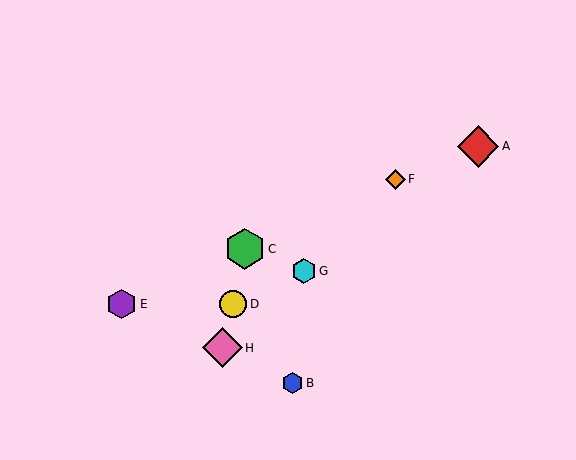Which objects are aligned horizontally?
Objects D, E are aligned horizontally.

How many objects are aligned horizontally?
2 objects (D, E) are aligned horizontally.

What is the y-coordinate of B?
Object B is at y≈383.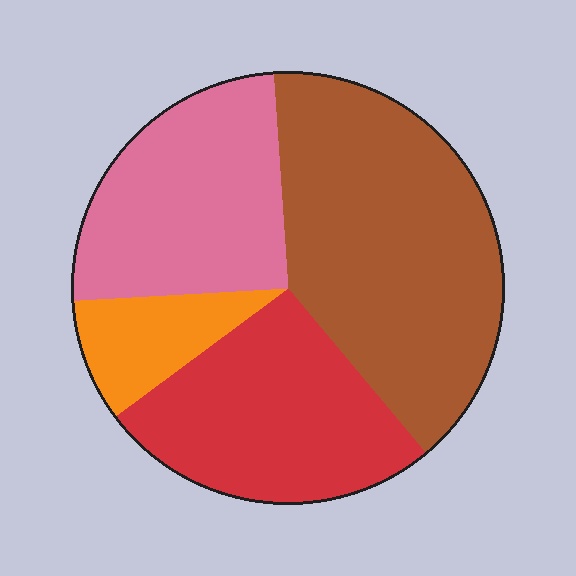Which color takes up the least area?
Orange, at roughly 10%.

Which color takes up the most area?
Brown, at roughly 40%.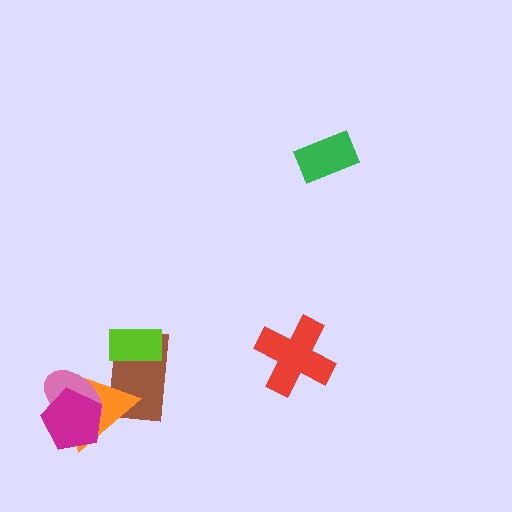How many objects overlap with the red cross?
0 objects overlap with the red cross.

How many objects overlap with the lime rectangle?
1 object overlaps with the lime rectangle.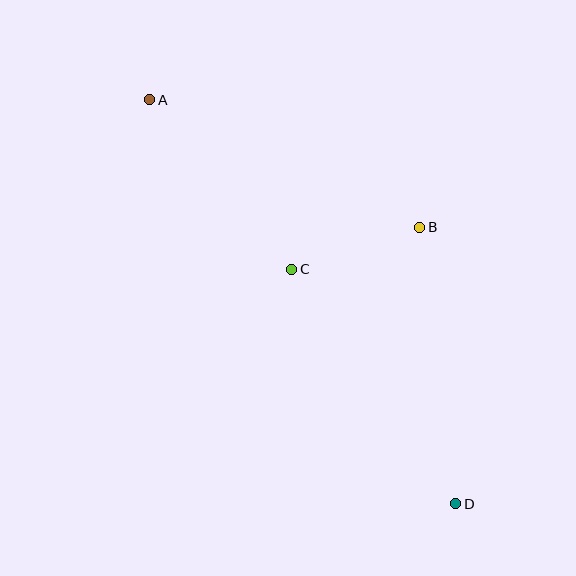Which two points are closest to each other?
Points B and C are closest to each other.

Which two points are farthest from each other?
Points A and D are farthest from each other.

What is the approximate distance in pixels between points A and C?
The distance between A and C is approximately 221 pixels.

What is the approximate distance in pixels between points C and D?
The distance between C and D is approximately 286 pixels.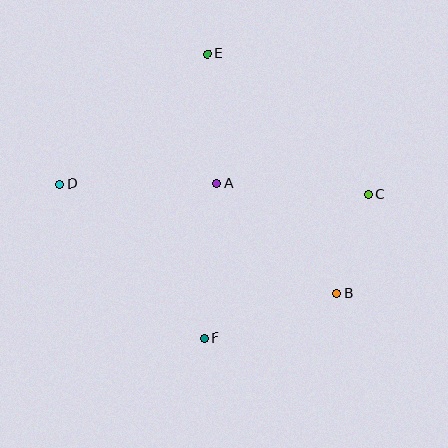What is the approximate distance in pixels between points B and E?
The distance between B and E is approximately 273 pixels.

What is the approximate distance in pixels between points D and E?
The distance between D and E is approximately 196 pixels.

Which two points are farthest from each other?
Points C and D are farthest from each other.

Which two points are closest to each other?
Points B and C are closest to each other.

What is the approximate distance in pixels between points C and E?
The distance between C and E is approximately 214 pixels.